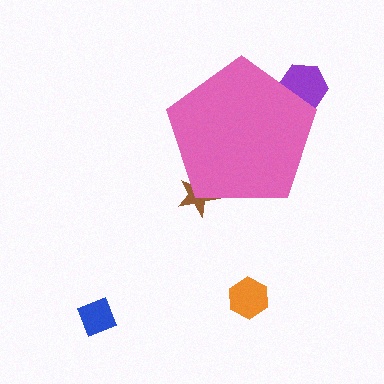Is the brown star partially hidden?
Yes, the brown star is partially hidden behind the pink pentagon.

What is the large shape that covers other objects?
A pink pentagon.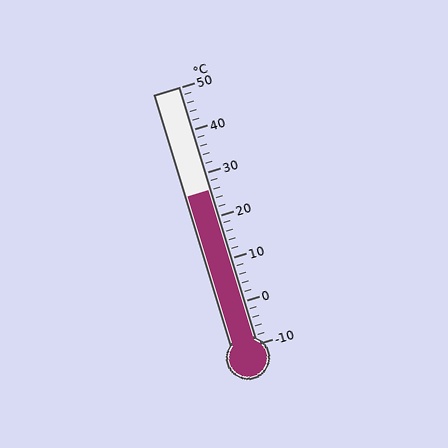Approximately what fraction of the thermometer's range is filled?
The thermometer is filled to approximately 60% of its range.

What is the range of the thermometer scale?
The thermometer scale ranges from -10°C to 50°C.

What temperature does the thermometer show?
The thermometer shows approximately 26°C.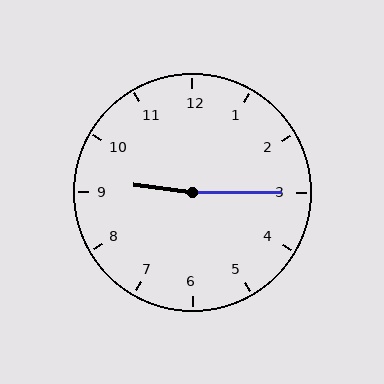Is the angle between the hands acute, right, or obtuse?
It is obtuse.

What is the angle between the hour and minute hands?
Approximately 172 degrees.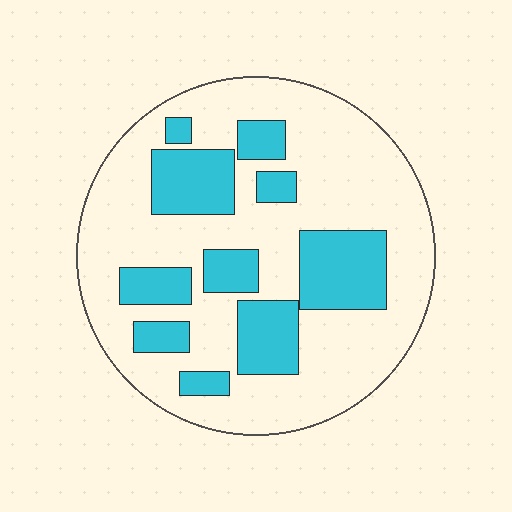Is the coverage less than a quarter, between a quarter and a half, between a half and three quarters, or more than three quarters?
Between a quarter and a half.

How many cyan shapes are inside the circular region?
10.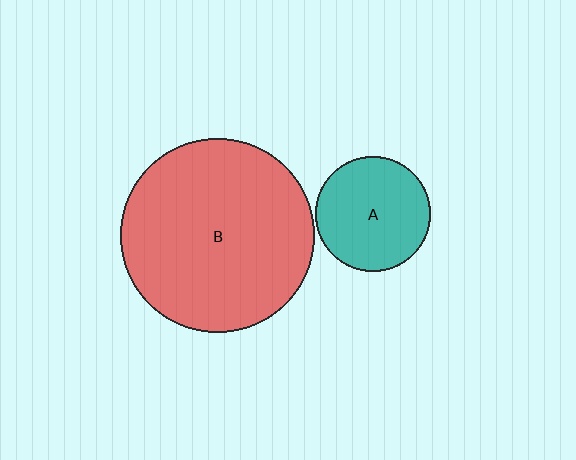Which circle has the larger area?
Circle B (red).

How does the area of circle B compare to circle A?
Approximately 2.8 times.